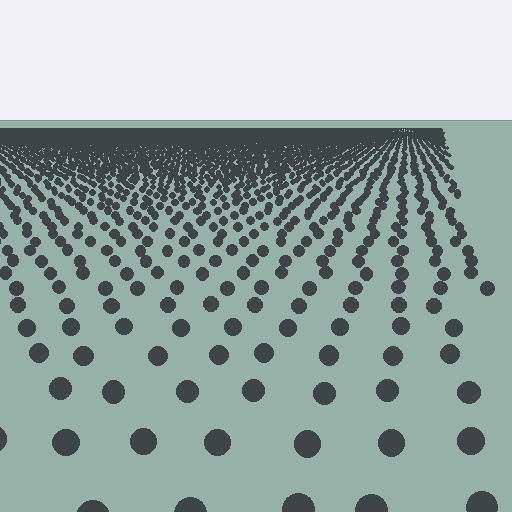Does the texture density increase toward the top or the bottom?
Density increases toward the top.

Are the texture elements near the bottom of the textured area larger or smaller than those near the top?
Larger. Near the bottom, elements are closer to the viewer and appear at a bigger on-screen size.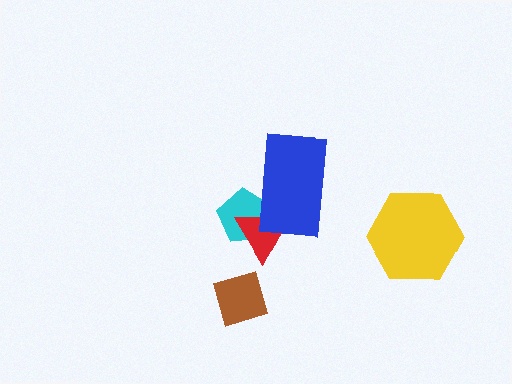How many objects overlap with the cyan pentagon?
2 objects overlap with the cyan pentagon.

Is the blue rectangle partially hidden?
No, no other shape covers it.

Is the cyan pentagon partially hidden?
Yes, it is partially covered by another shape.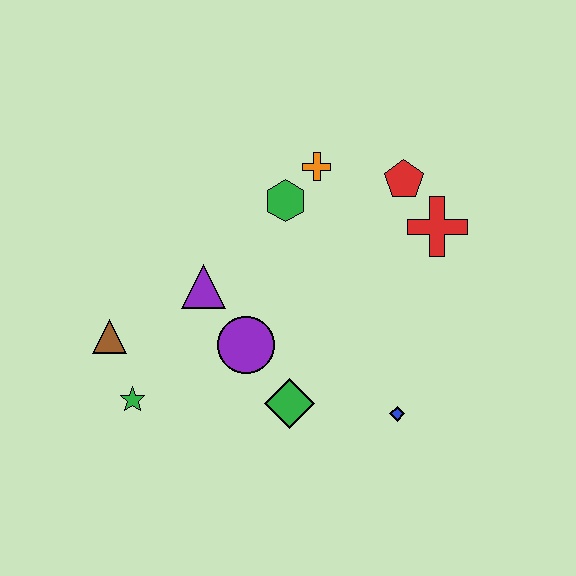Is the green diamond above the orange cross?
No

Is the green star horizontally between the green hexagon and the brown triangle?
Yes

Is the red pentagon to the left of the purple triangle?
No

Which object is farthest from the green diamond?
The red pentagon is farthest from the green diamond.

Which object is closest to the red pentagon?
The red cross is closest to the red pentagon.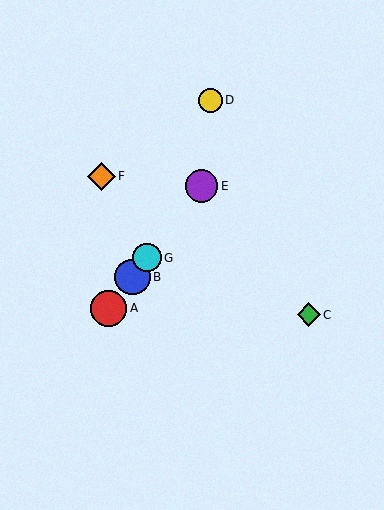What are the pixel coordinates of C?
Object C is at (309, 315).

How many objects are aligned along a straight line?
4 objects (A, B, E, G) are aligned along a straight line.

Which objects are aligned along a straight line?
Objects A, B, E, G are aligned along a straight line.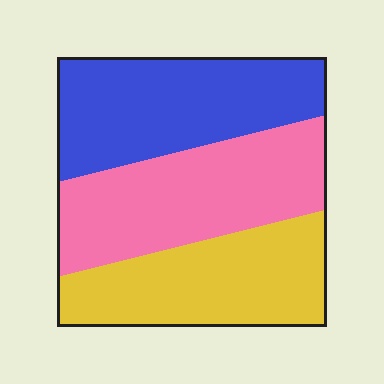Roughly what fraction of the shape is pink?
Pink takes up between a third and a half of the shape.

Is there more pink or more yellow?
Pink.